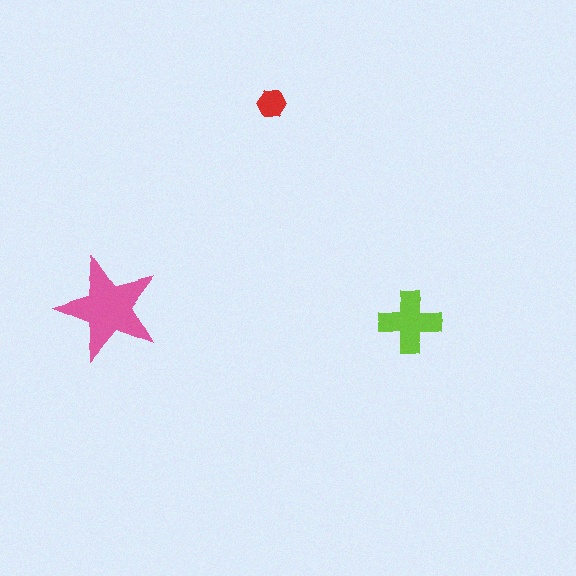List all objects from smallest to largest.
The red hexagon, the lime cross, the pink star.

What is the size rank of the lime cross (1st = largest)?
2nd.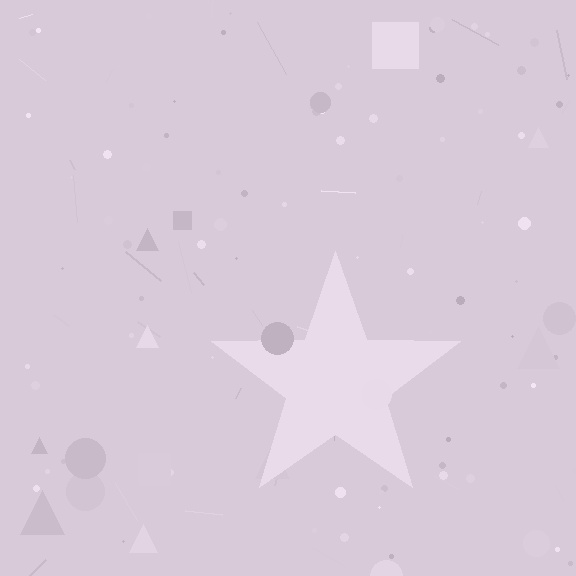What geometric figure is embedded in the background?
A star is embedded in the background.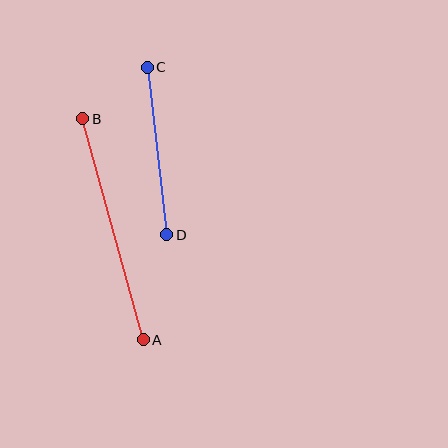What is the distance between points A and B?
The distance is approximately 229 pixels.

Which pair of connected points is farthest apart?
Points A and B are farthest apart.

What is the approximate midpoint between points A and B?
The midpoint is at approximately (113, 229) pixels.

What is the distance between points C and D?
The distance is approximately 169 pixels.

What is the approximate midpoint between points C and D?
The midpoint is at approximately (157, 151) pixels.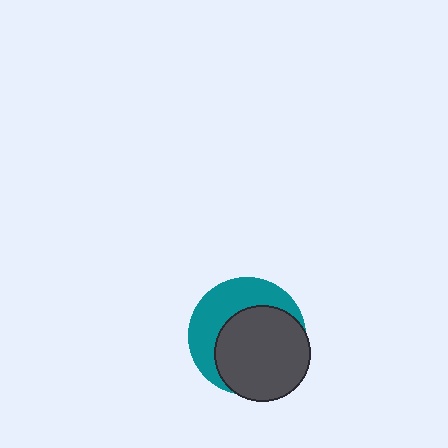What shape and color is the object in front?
The object in front is a dark gray circle.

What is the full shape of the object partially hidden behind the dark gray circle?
The partially hidden object is a teal circle.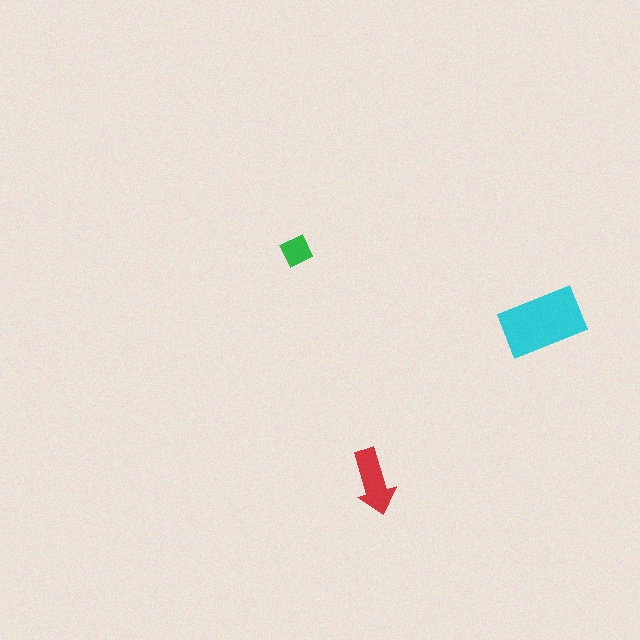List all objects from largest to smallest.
The cyan rectangle, the red arrow, the green diamond.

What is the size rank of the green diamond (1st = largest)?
3rd.